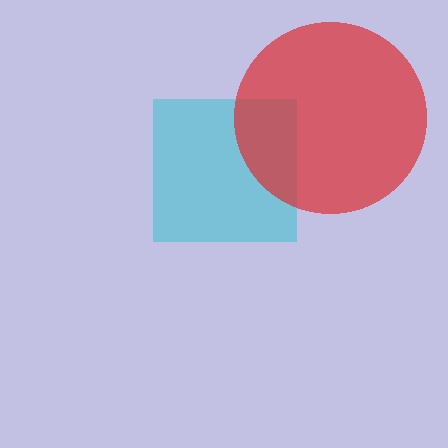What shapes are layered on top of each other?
The layered shapes are: a cyan square, a red circle.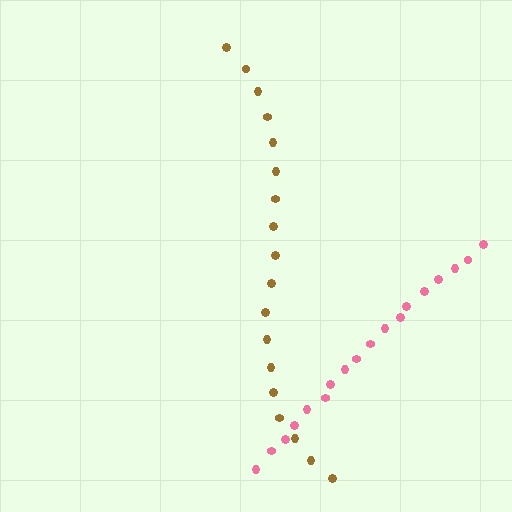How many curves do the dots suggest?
There are 2 distinct paths.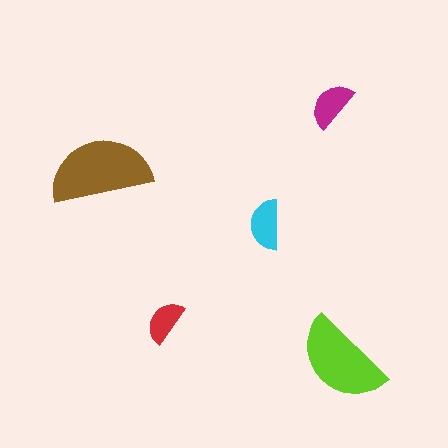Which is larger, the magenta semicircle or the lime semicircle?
The lime one.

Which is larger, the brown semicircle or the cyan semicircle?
The brown one.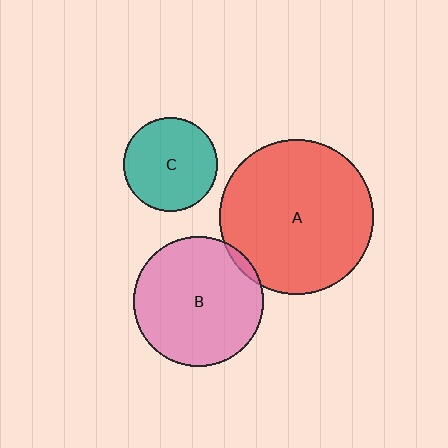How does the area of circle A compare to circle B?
Approximately 1.4 times.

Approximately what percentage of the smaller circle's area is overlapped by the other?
Approximately 5%.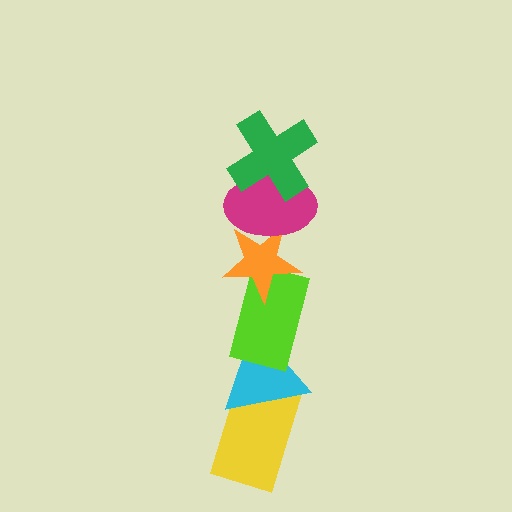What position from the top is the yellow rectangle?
The yellow rectangle is 6th from the top.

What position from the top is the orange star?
The orange star is 3rd from the top.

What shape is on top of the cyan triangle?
The lime rectangle is on top of the cyan triangle.